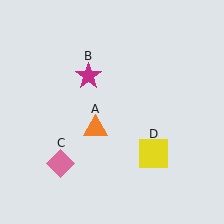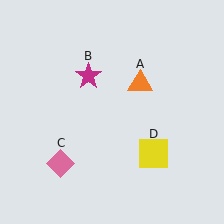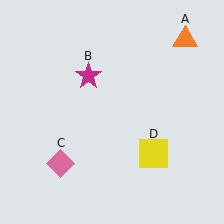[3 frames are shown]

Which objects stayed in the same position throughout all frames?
Magenta star (object B) and pink diamond (object C) and yellow square (object D) remained stationary.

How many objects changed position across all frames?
1 object changed position: orange triangle (object A).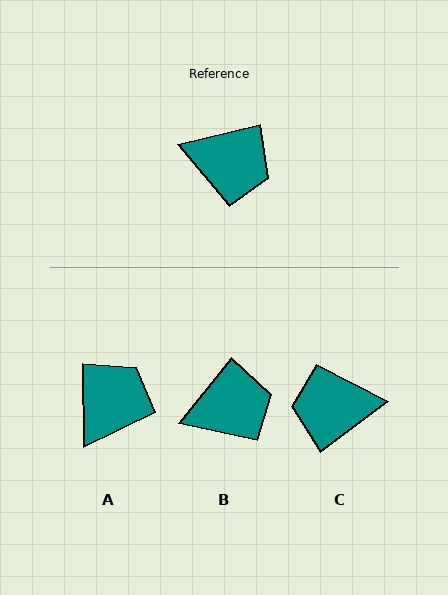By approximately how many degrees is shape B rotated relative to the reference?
Approximately 38 degrees counter-clockwise.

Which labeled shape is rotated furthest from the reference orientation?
C, about 157 degrees away.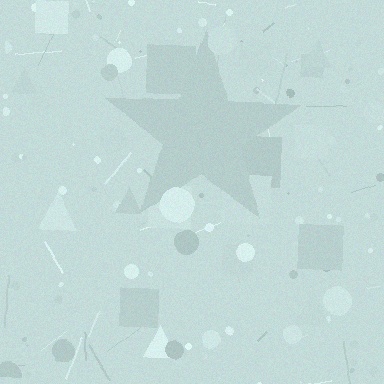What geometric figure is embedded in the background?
A star is embedded in the background.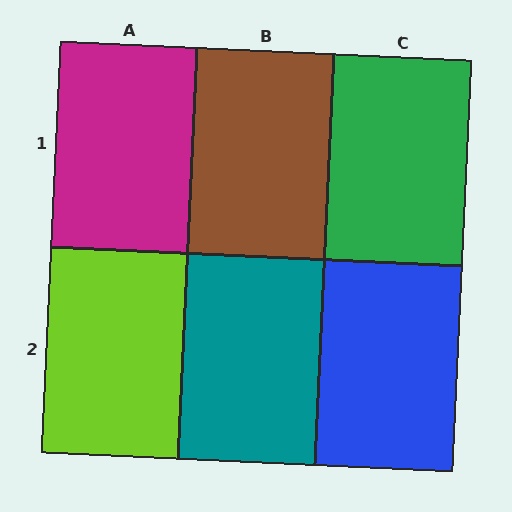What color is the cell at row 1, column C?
Green.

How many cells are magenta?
1 cell is magenta.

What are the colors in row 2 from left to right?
Lime, teal, blue.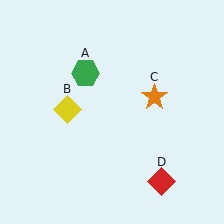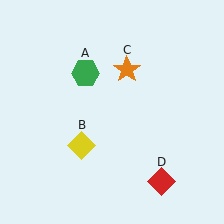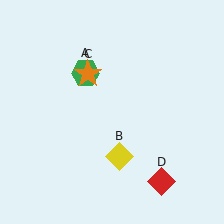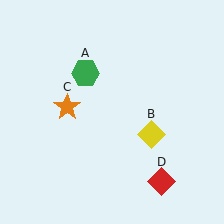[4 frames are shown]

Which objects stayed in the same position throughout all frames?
Green hexagon (object A) and red diamond (object D) remained stationary.